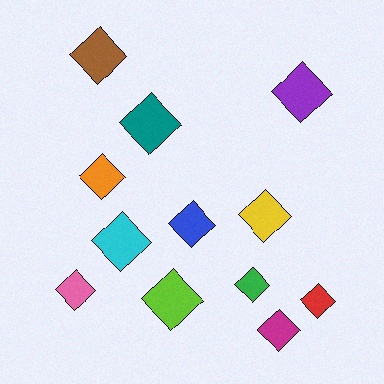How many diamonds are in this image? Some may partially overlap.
There are 12 diamonds.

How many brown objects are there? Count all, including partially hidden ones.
There is 1 brown object.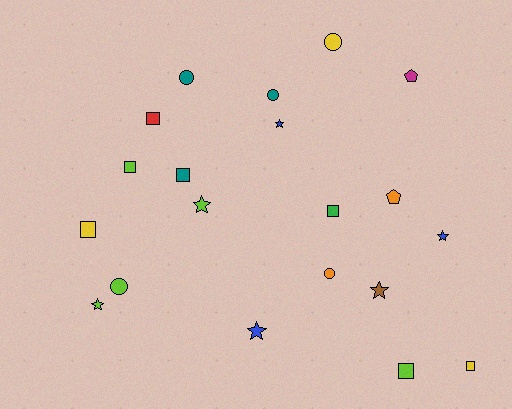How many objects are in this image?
There are 20 objects.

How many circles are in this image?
There are 5 circles.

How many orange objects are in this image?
There are 2 orange objects.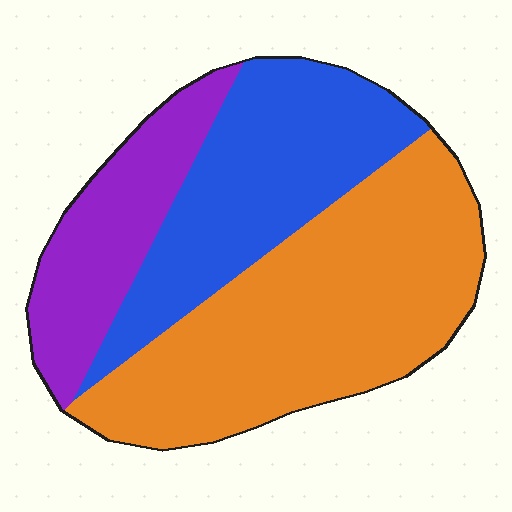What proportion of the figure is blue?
Blue covers 31% of the figure.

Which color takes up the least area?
Purple, at roughly 20%.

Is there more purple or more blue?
Blue.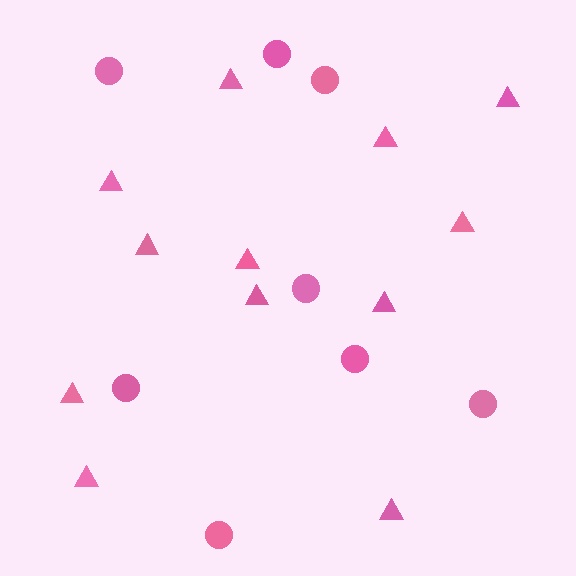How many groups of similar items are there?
There are 2 groups: one group of circles (8) and one group of triangles (12).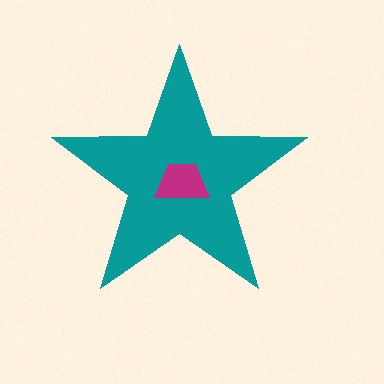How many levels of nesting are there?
2.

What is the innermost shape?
The magenta trapezoid.